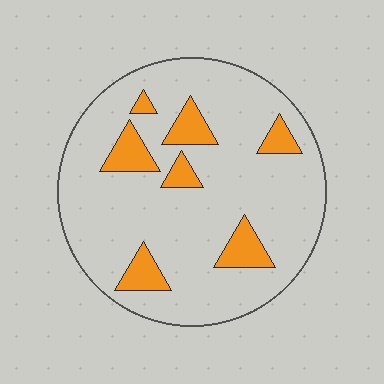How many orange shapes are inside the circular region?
7.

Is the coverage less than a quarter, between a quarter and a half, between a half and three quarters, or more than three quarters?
Less than a quarter.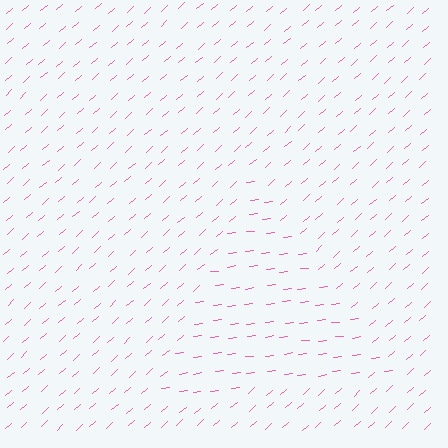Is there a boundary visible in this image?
Yes, there is a texture boundary formed by a change in line orientation.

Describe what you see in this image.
The image is filled with small pink line segments. A triangle region in the image has lines oriented differently from the surrounding lines, creating a visible texture boundary.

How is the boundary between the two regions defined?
The boundary is defined purely by a change in line orientation (approximately 34 degrees difference). All lines are the same color and thickness.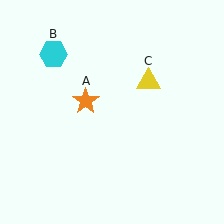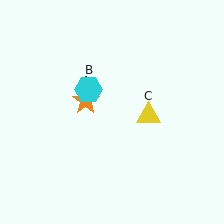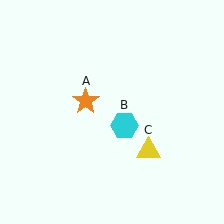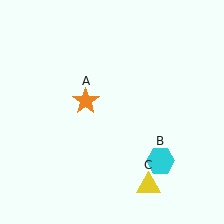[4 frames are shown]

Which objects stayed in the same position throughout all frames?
Orange star (object A) remained stationary.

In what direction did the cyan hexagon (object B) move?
The cyan hexagon (object B) moved down and to the right.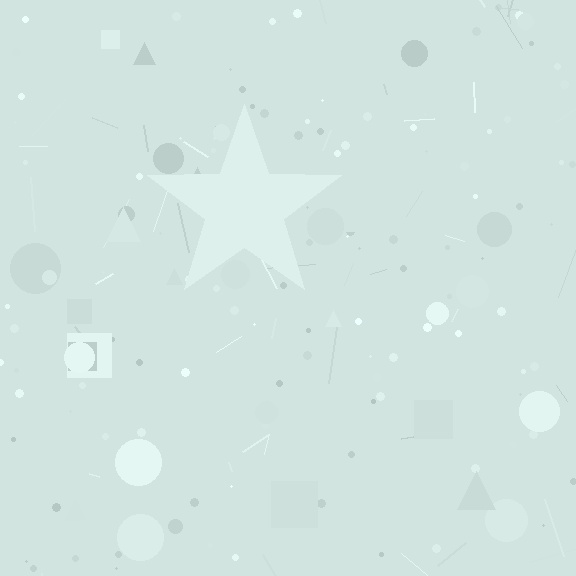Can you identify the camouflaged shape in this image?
The camouflaged shape is a star.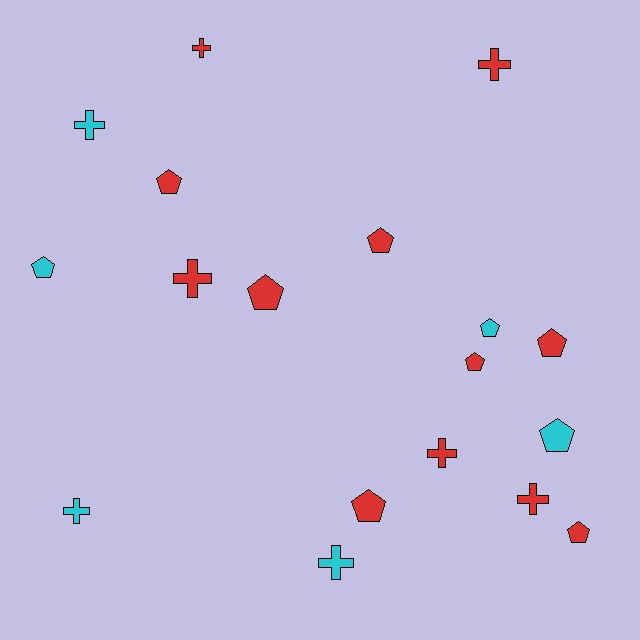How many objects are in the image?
There are 18 objects.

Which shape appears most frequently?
Pentagon, with 10 objects.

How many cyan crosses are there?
There are 3 cyan crosses.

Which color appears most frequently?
Red, with 12 objects.